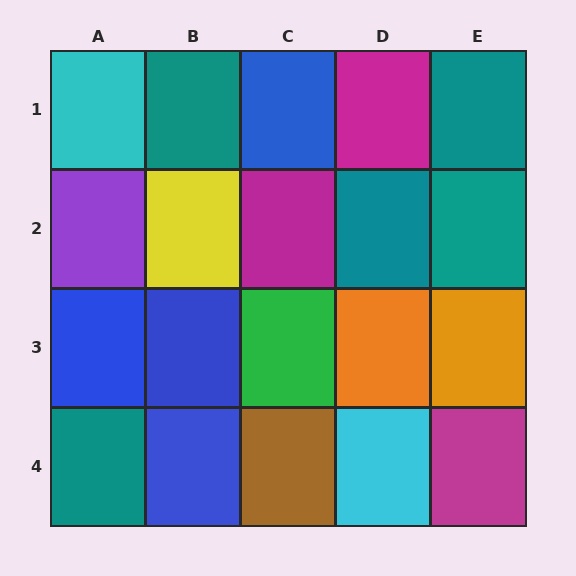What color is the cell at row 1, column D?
Magenta.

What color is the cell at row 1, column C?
Blue.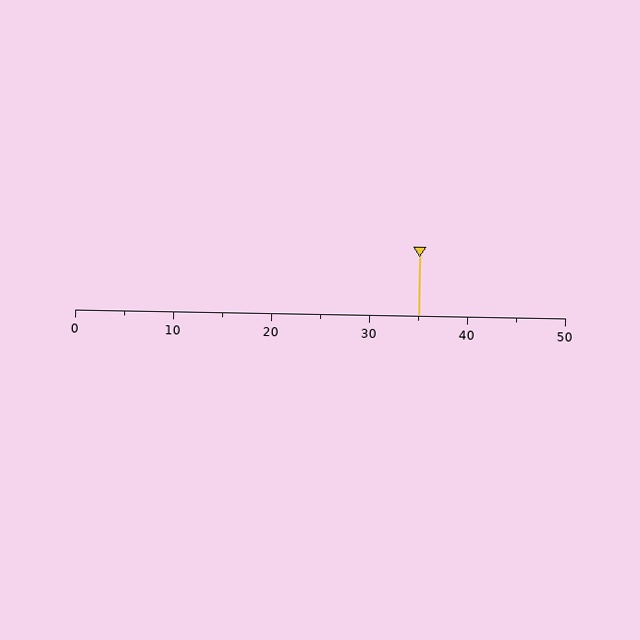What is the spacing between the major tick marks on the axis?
The major ticks are spaced 10 apart.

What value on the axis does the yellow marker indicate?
The marker indicates approximately 35.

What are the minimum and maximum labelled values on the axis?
The axis runs from 0 to 50.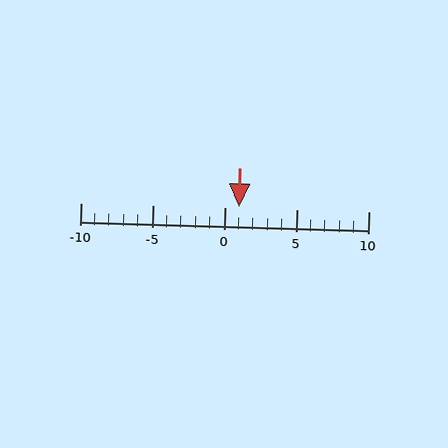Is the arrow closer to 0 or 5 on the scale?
The arrow is closer to 0.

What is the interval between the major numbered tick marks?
The major tick marks are spaced 5 units apart.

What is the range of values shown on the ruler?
The ruler shows values from -10 to 10.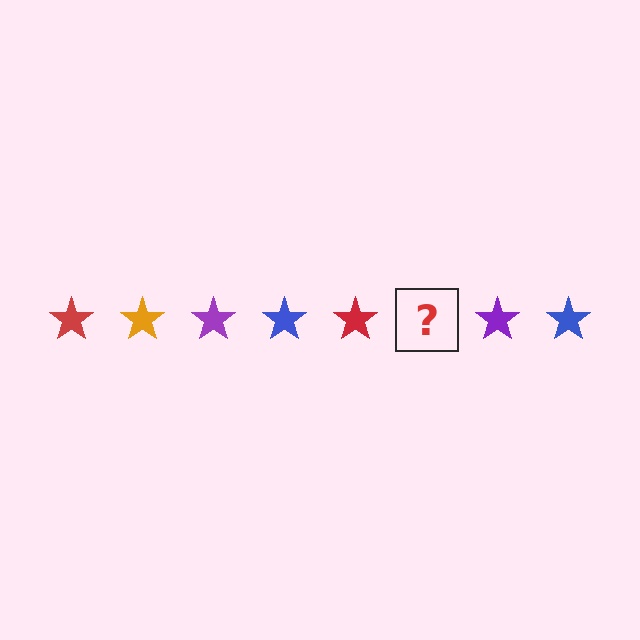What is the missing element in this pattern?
The missing element is an orange star.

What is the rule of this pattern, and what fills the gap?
The rule is that the pattern cycles through red, orange, purple, blue stars. The gap should be filled with an orange star.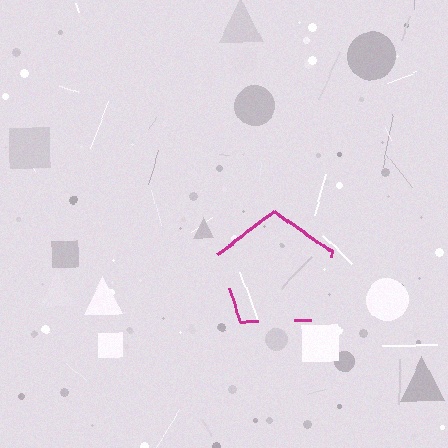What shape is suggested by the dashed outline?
The dashed outline suggests a pentagon.